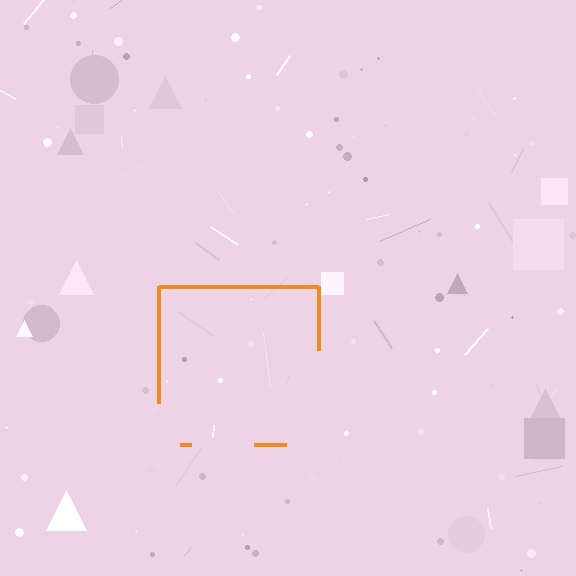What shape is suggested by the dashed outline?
The dashed outline suggests a square.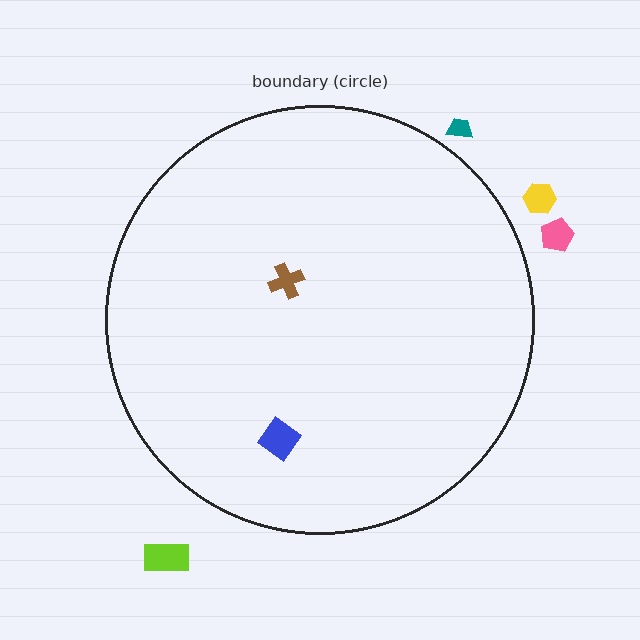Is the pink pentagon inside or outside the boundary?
Outside.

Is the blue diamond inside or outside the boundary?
Inside.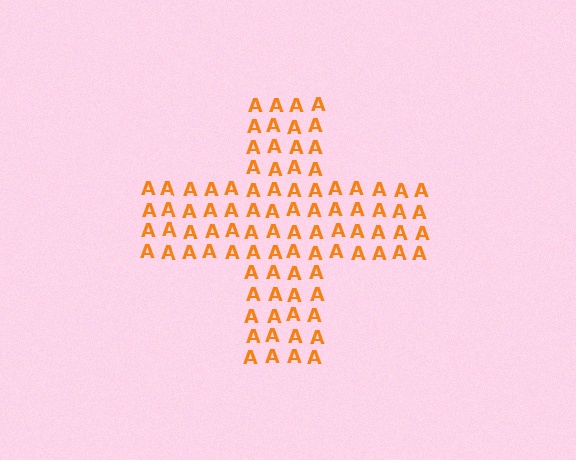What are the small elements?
The small elements are letter A's.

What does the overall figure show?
The overall figure shows a cross.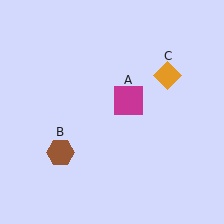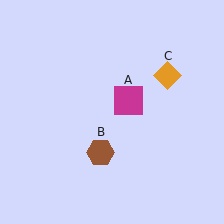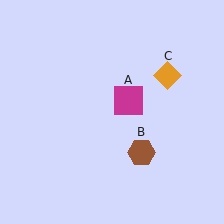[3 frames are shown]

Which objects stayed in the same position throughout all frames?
Magenta square (object A) and orange diamond (object C) remained stationary.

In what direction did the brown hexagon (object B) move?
The brown hexagon (object B) moved right.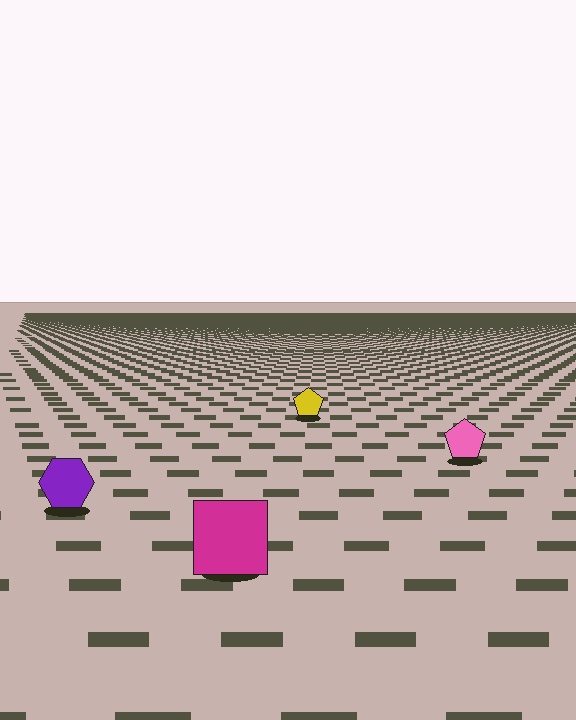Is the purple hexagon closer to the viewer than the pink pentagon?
Yes. The purple hexagon is closer — you can tell from the texture gradient: the ground texture is coarser near it.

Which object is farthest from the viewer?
The yellow pentagon is farthest from the viewer. It appears smaller and the ground texture around it is denser.